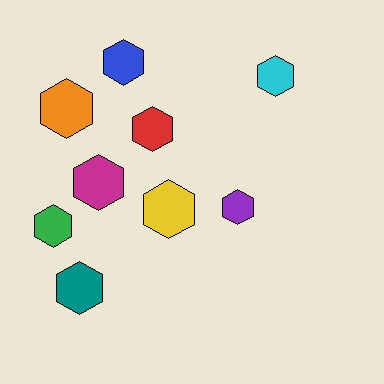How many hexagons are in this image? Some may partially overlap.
There are 9 hexagons.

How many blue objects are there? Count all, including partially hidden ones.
There is 1 blue object.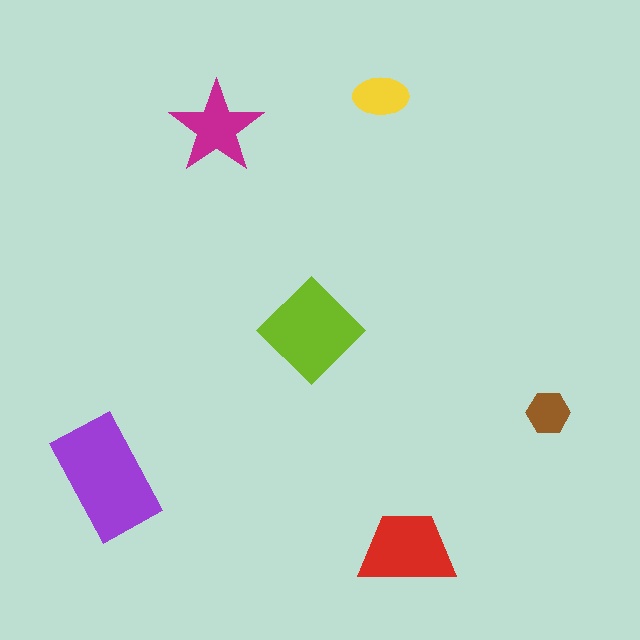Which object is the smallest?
The brown hexagon.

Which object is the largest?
The purple rectangle.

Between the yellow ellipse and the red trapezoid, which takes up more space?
The red trapezoid.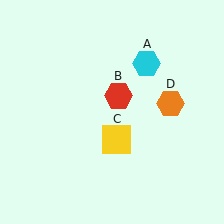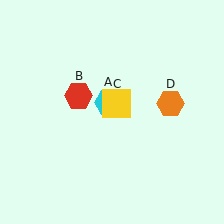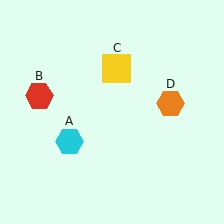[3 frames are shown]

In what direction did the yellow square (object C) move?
The yellow square (object C) moved up.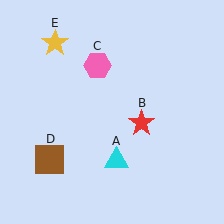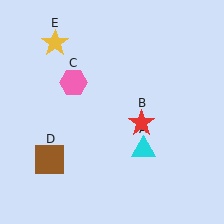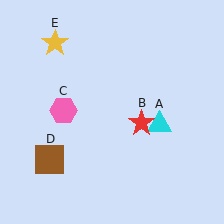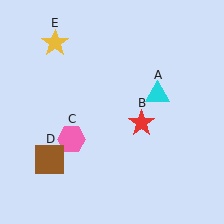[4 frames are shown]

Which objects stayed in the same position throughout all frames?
Red star (object B) and brown square (object D) and yellow star (object E) remained stationary.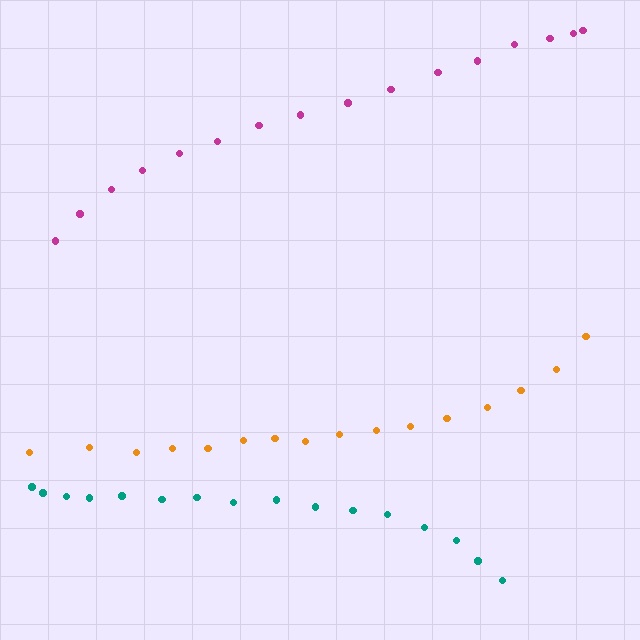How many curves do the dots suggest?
There are 3 distinct paths.